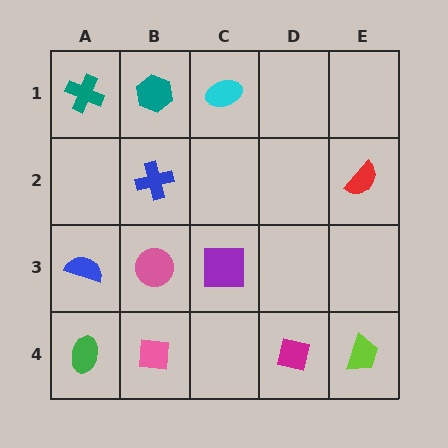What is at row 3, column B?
A pink circle.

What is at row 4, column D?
A magenta square.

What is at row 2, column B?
A blue cross.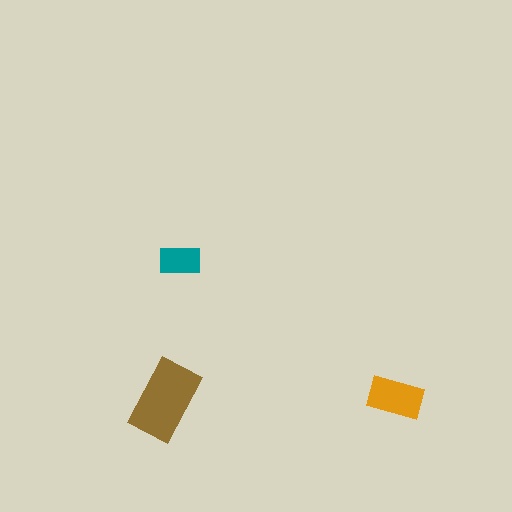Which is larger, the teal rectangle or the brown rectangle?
The brown one.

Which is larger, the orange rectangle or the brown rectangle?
The brown one.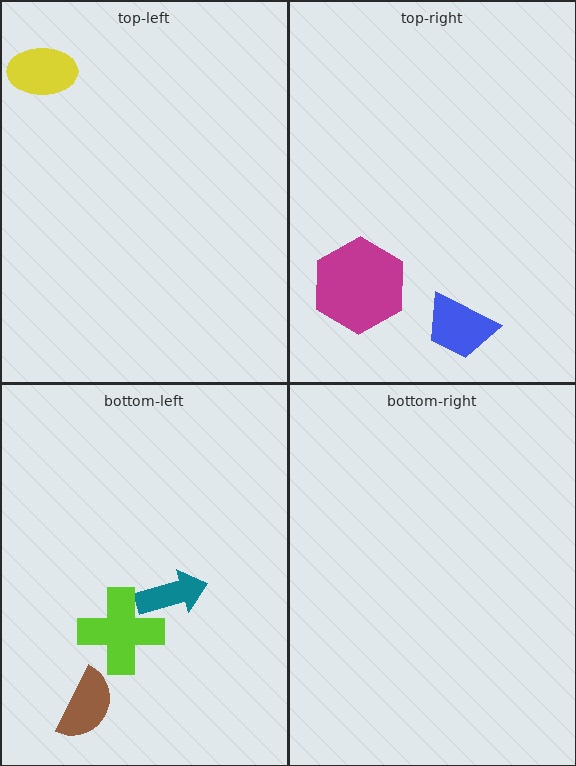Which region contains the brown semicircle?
The bottom-left region.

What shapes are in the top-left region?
The yellow ellipse.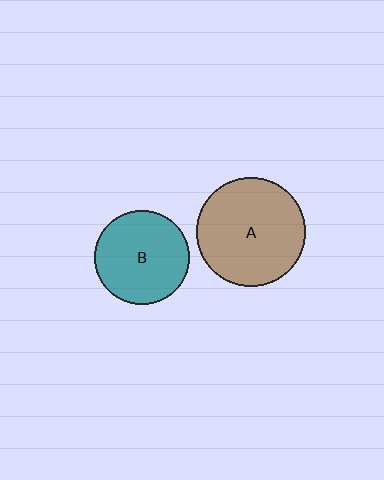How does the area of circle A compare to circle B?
Approximately 1.3 times.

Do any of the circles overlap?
No, none of the circles overlap.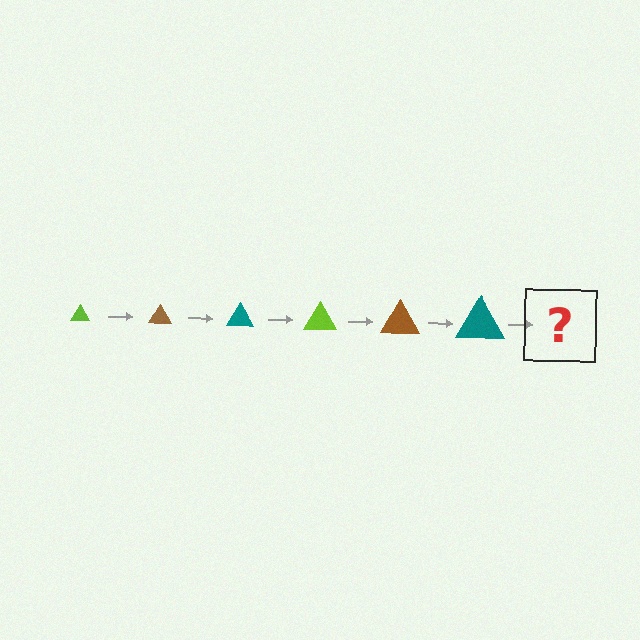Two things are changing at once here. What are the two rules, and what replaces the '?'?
The two rules are that the triangle grows larger each step and the color cycles through lime, brown, and teal. The '?' should be a lime triangle, larger than the previous one.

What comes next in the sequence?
The next element should be a lime triangle, larger than the previous one.